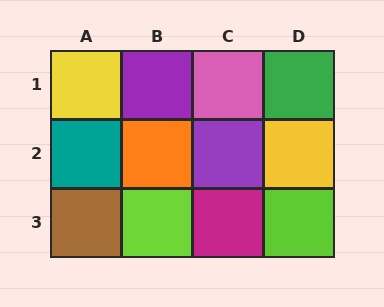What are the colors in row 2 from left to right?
Teal, orange, purple, yellow.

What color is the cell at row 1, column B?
Purple.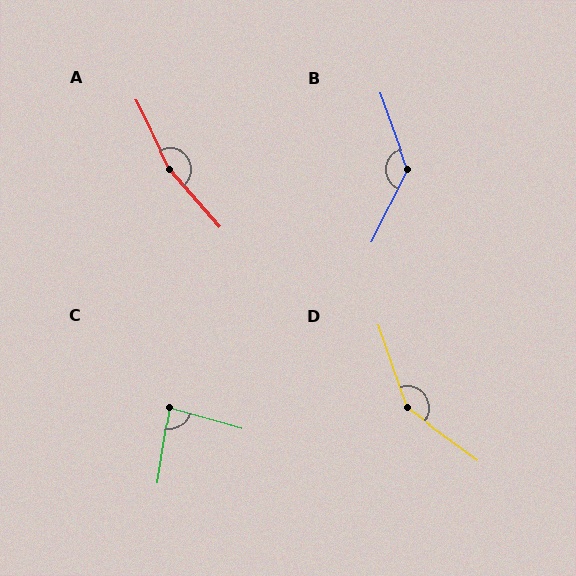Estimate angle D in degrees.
Approximately 145 degrees.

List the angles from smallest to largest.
C (83°), B (133°), D (145°), A (165°).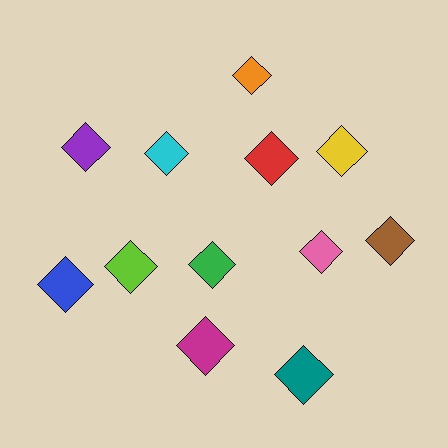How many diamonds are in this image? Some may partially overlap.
There are 12 diamonds.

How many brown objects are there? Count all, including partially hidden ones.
There is 1 brown object.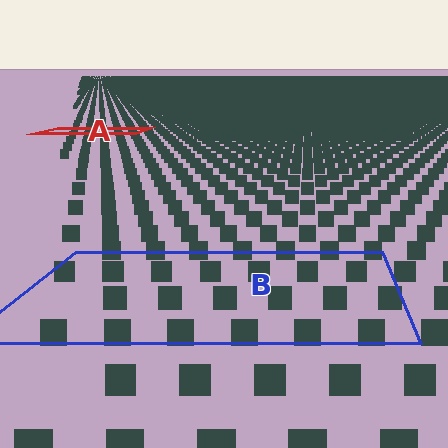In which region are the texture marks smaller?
The texture marks are smaller in region A, because it is farther away.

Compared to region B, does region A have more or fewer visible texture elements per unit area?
Region A has more texture elements per unit area — they are packed more densely because it is farther away.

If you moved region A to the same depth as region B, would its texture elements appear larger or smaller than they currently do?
They would appear larger. At a closer depth, the same texture elements are projected at a bigger on-screen size.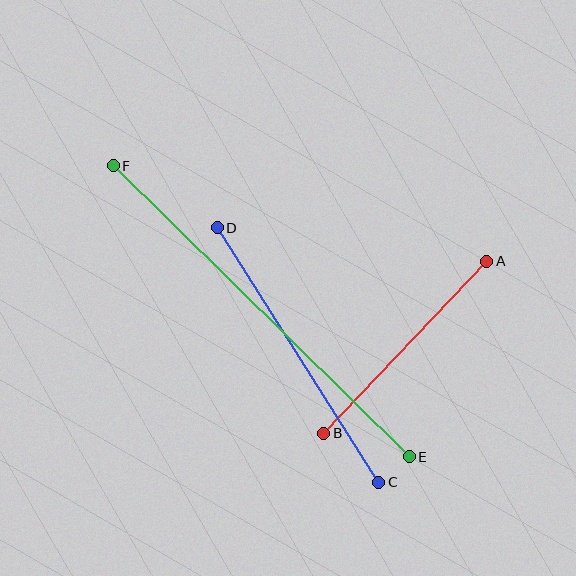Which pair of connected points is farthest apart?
Points E and F are farthest apart.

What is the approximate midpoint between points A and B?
The midpoint is at approximately (405, 347) pixels.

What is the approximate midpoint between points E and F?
The midpoint is at approximately (261, 311) pixels.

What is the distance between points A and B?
The distance is approximately 237 pixels.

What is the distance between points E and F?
The distance is approximately 415 pixels.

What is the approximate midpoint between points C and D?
The midpoint is at approximately (298, 355) pixels.